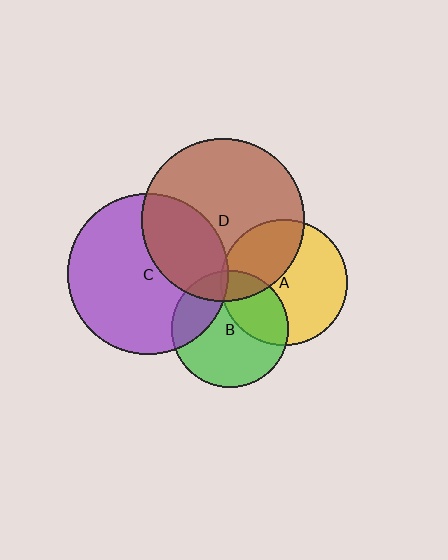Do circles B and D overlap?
Yes.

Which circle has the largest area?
Circle D (brown).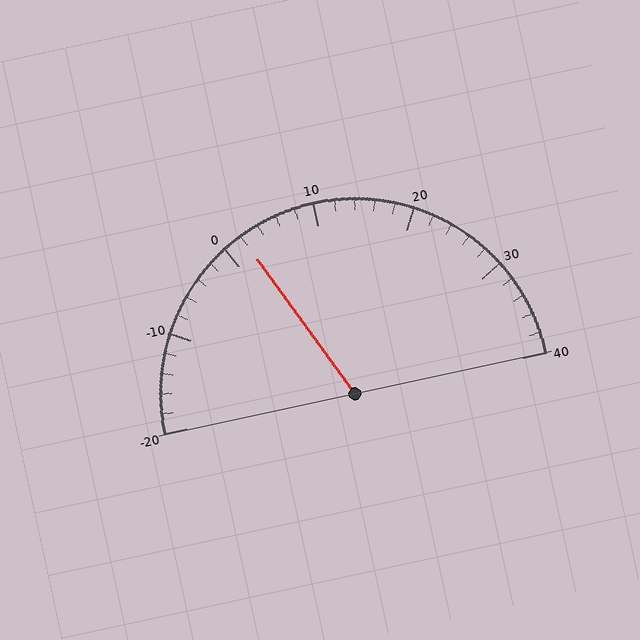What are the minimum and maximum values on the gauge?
The gauge ranges from -20 to 40.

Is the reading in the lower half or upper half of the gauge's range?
The reading is in the lower half of the range (-20 to 40).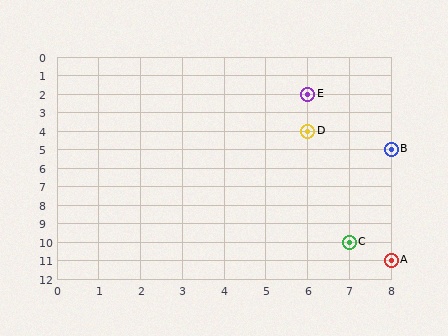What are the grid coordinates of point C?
Point C is at grid coordinates (7, 10).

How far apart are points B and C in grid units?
Points B and C are 1 column and 5 rows apart (about 5.1 grid units diagonally).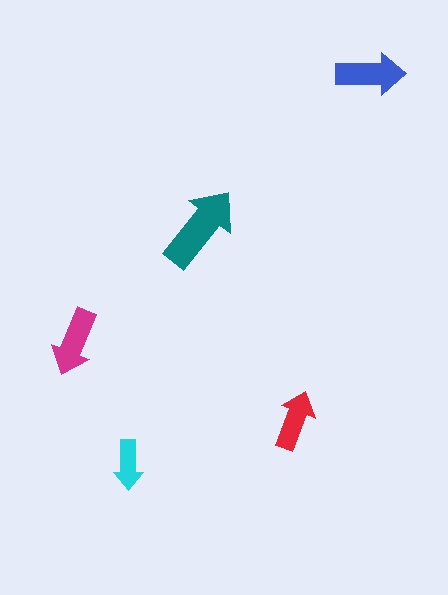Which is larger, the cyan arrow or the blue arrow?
The blue one.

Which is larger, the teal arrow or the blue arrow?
The teal one.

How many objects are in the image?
There are 5 objects in the image.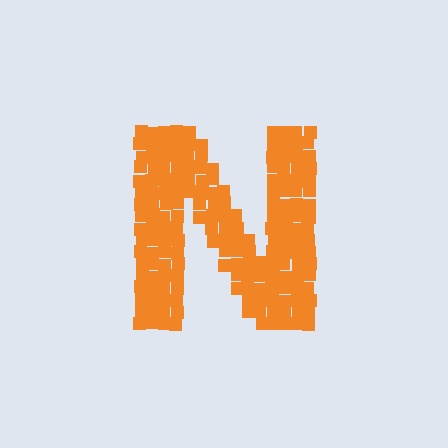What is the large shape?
The large shape is the letter N.